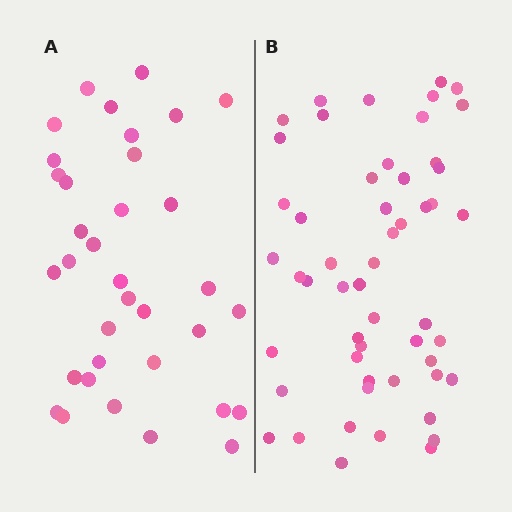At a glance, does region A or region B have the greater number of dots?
Region B (the right region) has more dots.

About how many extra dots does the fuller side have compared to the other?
Region B has approximately 20 more dots than region A.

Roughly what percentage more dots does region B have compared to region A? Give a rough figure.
About 50% more.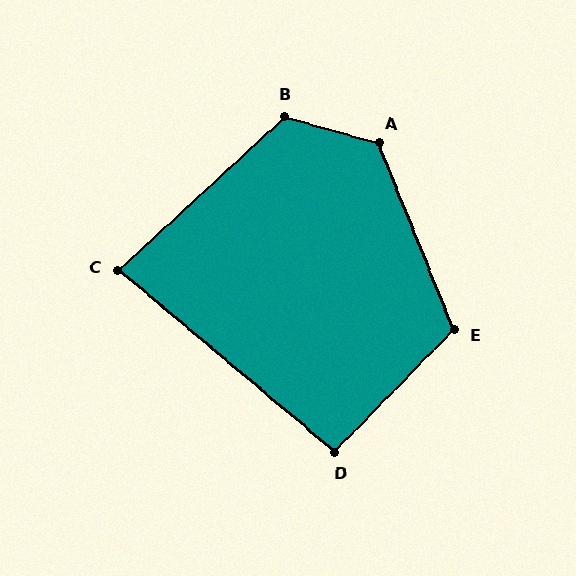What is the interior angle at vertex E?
Approximately 114 degrees (obtuse).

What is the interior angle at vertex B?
Approximately 122 degrees (obtuse).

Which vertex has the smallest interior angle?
C, at approximately 83 degrees.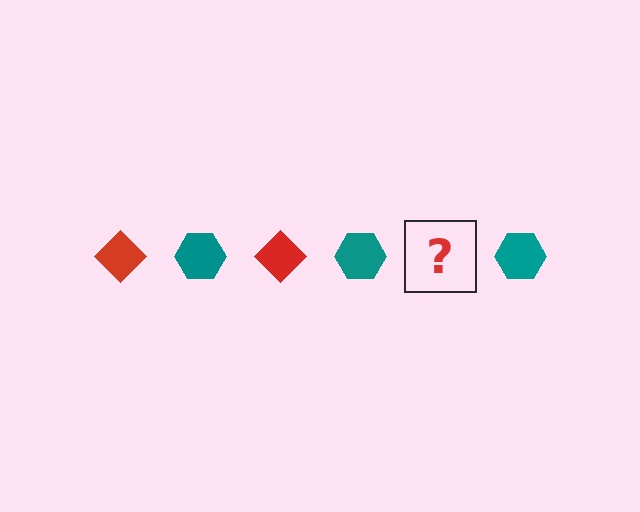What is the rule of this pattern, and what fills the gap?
The rule is that the pattern alternates between red diamond and teal hexagon. The gap should be filled with a red diamond.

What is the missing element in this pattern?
The missing element is a red diamond.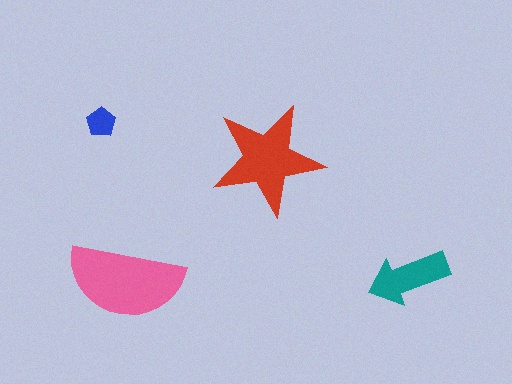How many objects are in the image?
There are 4 objects in the image.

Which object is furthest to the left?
The blue pentagon is leftmost.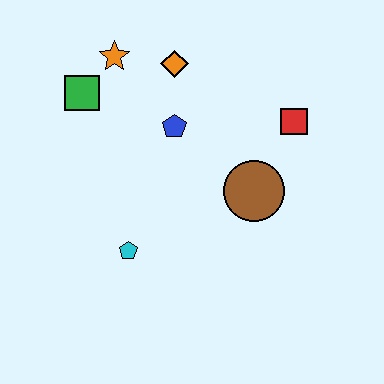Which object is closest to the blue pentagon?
The orange diamond is closest to the blue pentagon.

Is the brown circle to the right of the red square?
No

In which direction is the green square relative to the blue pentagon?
The green square is to the left of the blue pentagon.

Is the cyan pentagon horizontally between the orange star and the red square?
Yes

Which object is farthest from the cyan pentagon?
The red square is farthest from the cyan pentagon.